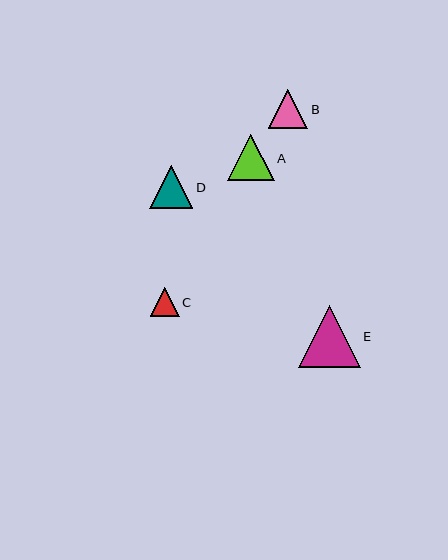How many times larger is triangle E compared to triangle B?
Triangle E is approximately 1.6 times the size of triangle B.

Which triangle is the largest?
Triangle E is the largest with a size of approximately 62 pixels.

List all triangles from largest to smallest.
From largest to smallest: E, A, D, B, C.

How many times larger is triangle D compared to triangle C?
Triangle D is approximately 1.5 times the size of triangle C.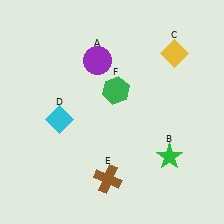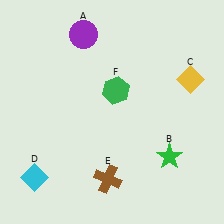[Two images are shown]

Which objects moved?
The objects that moved are: the purple circle (A), the yellow diamond (C), the cyan diamond (D).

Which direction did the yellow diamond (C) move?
The yellow diamond (C) moved down.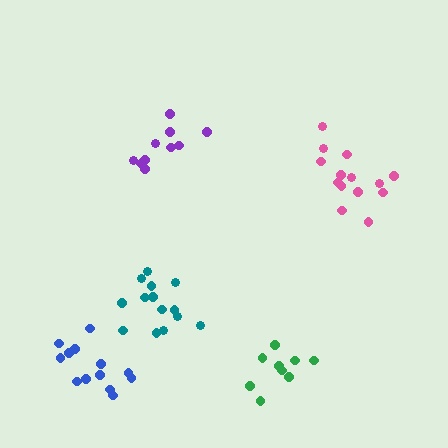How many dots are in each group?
Group 1: 14 dots, Group 2: 9 dots, Group 3: 10 dots, Group 4: 14 dots, Group 5: 13 dots (60 total).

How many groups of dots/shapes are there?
There are 5 groups.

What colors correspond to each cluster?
The clusters are colored: teal, green, purple, pink, blue.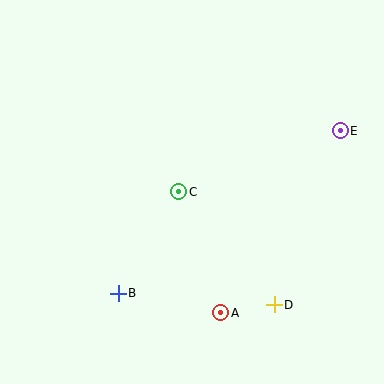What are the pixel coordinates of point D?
Point D is at (274, 305).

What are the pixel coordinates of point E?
Point E is at (340, 131).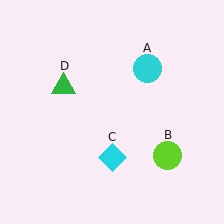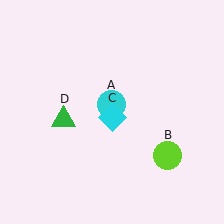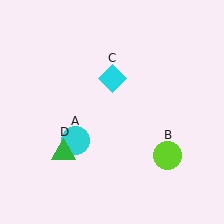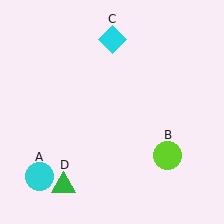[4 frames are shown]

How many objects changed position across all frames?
3 objects changed position: cyan circle (object A), cyan diamond (object C), green triangle (object D).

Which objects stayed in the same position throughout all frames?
Lime circle (object B) remained stationary.